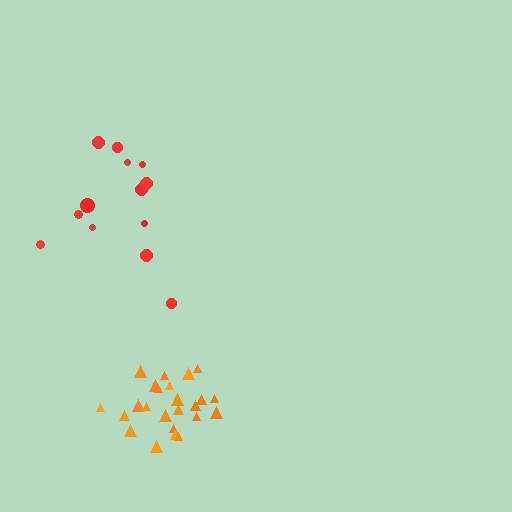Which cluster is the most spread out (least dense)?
Red.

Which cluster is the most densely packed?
Orange.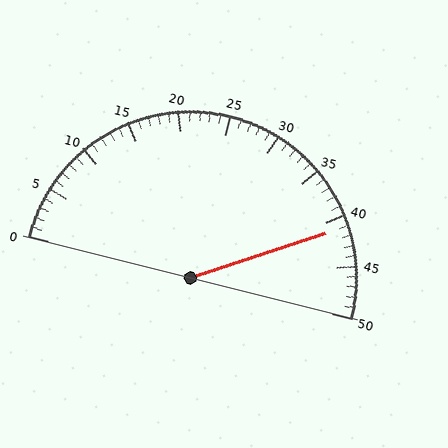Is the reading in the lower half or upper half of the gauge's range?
The reading is in the upper half of the range (0 to 50).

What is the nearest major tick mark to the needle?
The nearest major tick mark is 40.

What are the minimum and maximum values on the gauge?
The gauge ranges from 0 to 50.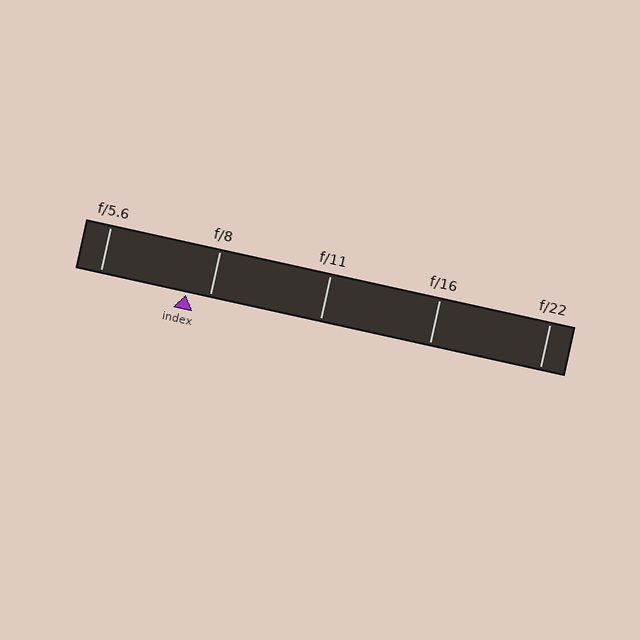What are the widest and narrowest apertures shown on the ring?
The widest aperture shown is f/5.6 and the narrowest is f/22.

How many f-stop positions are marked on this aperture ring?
There are 5 f-stop positions marked.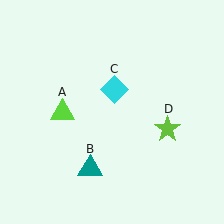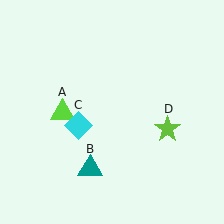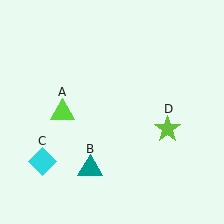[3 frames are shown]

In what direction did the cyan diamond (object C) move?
The cyan diamond (object C) moved down and to the left.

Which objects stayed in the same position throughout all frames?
Lime triangle (object A) and teal triangle (object B) and lime star (object D) remained stationary.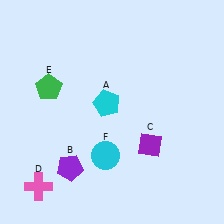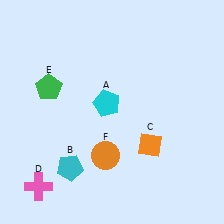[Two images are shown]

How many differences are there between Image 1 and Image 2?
There are 3 differences between the two images.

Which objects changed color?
B changed from purple to cyan. C changed from purple to orange. F changed from cyan to orange.